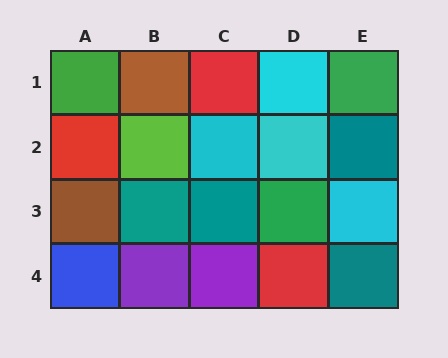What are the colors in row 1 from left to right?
Green, brown, red, cyan, green.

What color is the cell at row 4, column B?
Purple.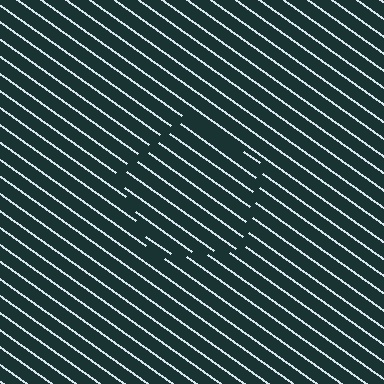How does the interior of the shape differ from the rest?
The interior of the shape contains the same grating, shifted by half a period — the contour is defined by the phase discontinuity where line-ends from the inner and outer gratings abut.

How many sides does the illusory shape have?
5 sides — the line-ends trace a pentagon.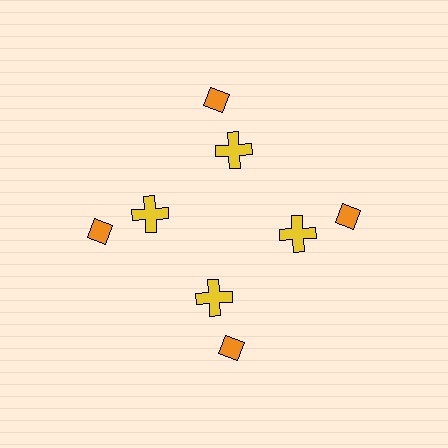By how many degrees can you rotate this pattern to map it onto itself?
The pattern maps onto itself every 90 degrees of rotation.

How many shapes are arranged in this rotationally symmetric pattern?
There are 8 shapes, arranged in 4 groups of 2.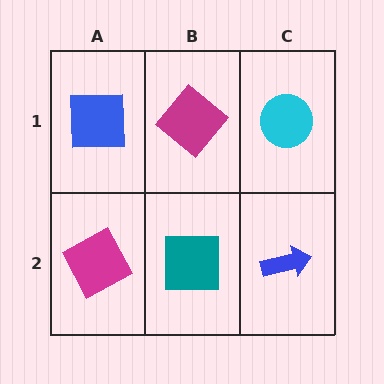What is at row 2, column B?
A teal square.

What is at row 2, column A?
A magenta square.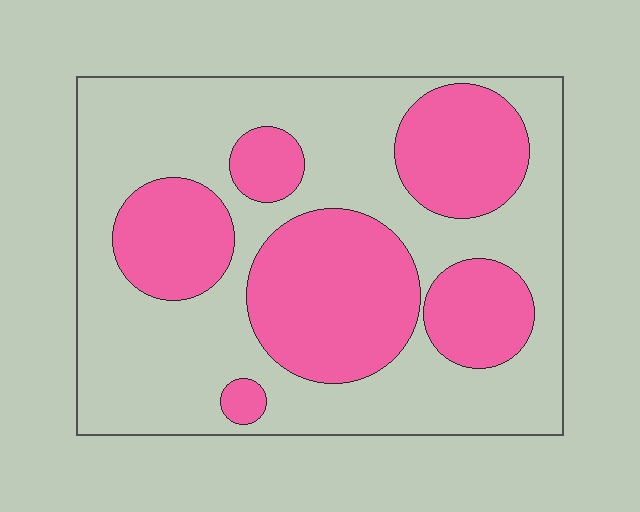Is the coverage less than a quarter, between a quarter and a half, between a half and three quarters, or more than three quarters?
Between a quarter and a half.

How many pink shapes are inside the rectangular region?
6.